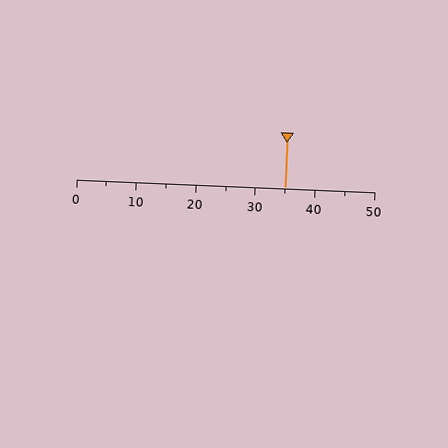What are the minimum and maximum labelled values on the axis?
The axis runs from 0 to 50.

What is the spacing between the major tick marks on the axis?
The major ticks are spaced 10 apart.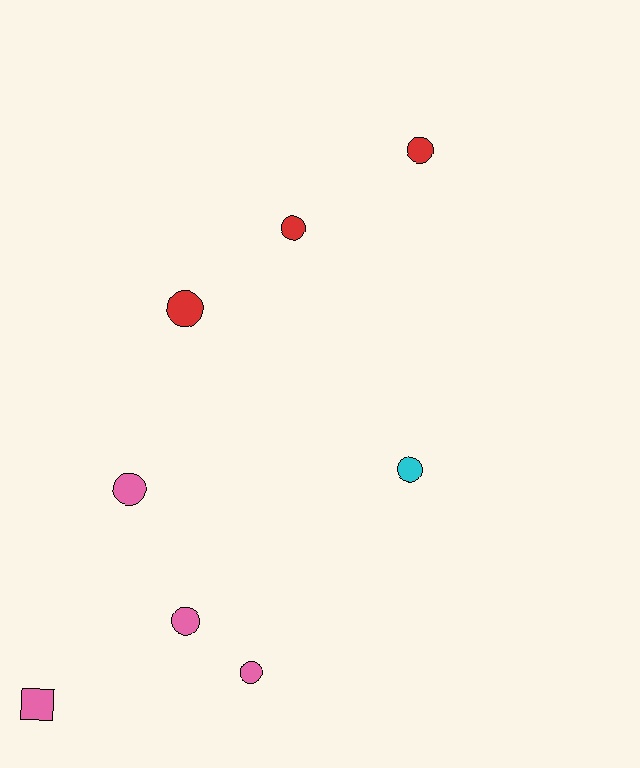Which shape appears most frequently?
Circle, with 7 objects.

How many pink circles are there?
There are 3 pink circles.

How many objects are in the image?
There are 8 objects.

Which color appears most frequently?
Pink, with 4 objects.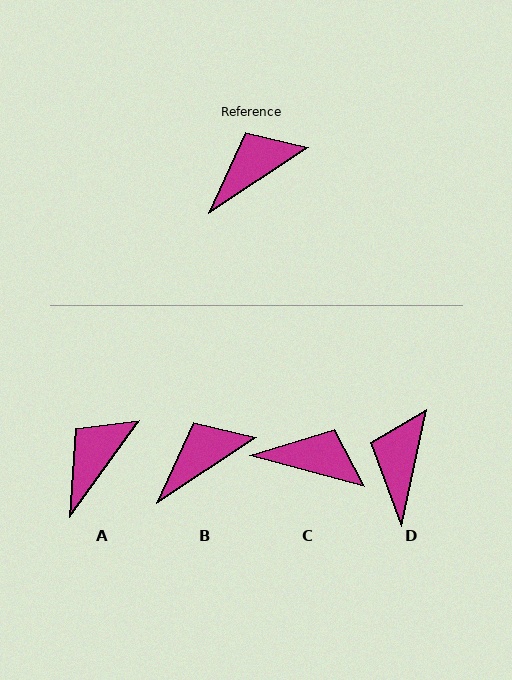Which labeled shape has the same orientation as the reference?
B.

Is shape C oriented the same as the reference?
No, it is off by about 48 degrees.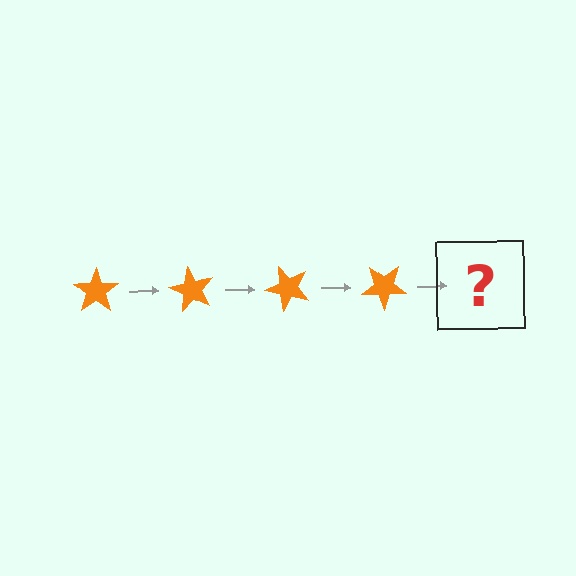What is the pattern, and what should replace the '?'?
The pattern is that the star rotates 60 degrees each step. The '?' should be an orange star rotated 240 degrees.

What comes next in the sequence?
The next element should be an orange star rotated 240 degrees.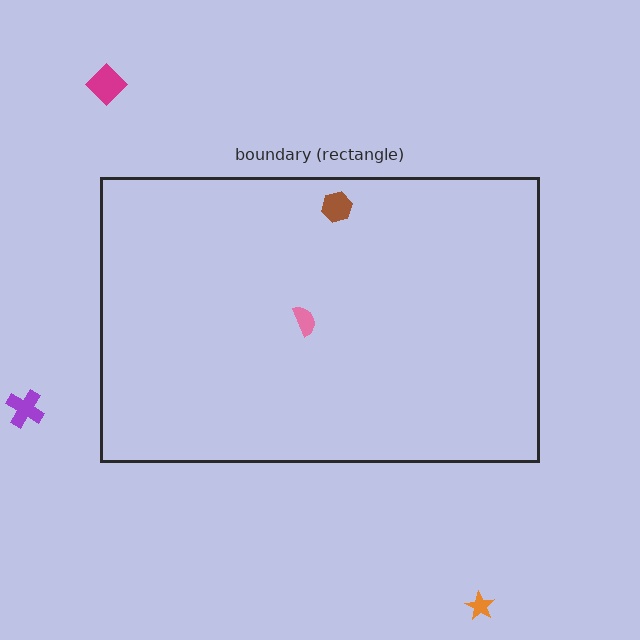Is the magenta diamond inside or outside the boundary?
Outside.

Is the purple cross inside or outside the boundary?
Outside.